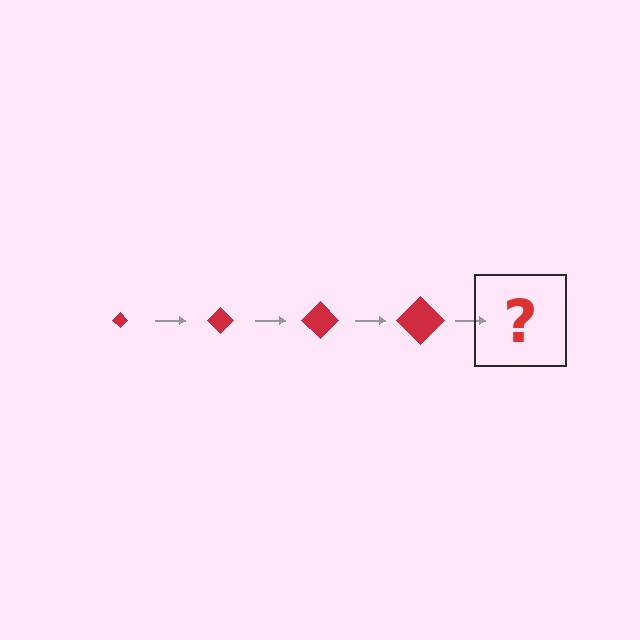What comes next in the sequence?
The next element should be a red diamond, larger than the previous one.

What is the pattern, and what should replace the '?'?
The pattern is that the diamond gets progressively larger each step. The '?' should be a red diamond, larger than the previous one.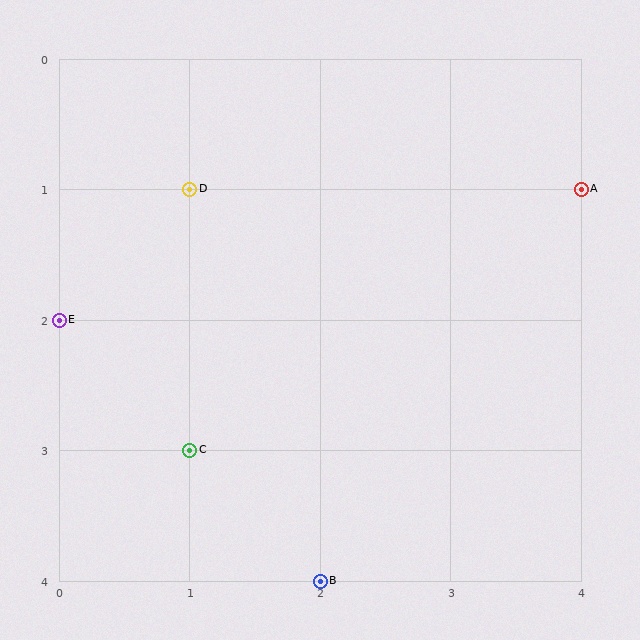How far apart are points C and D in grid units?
Points C and D are 2 rows apart.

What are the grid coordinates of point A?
Point A is at grid coordinates (4, 1).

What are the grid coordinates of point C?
Point C is at grid coordinates (1, 3).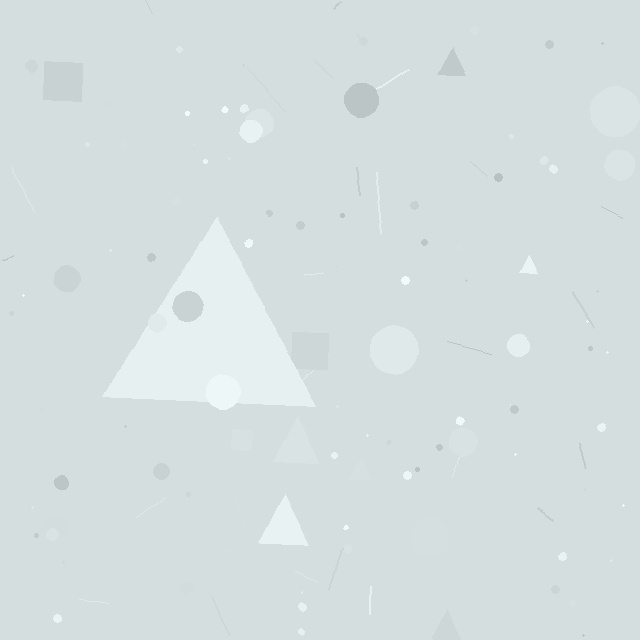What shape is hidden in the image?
A triangle is hidden in the image.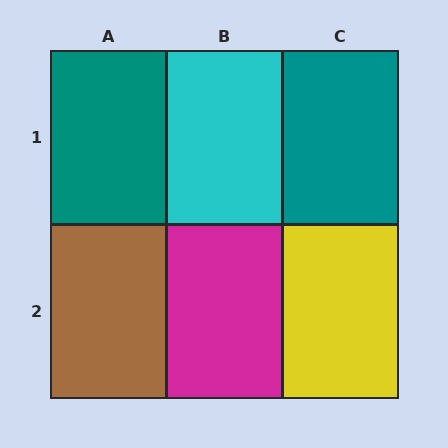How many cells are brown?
1 cell is brown.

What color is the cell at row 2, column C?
Yellow.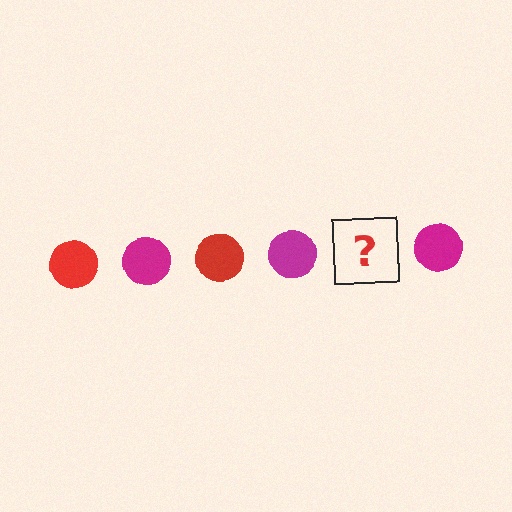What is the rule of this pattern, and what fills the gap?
The rule is that the pattern cycles through red, magenta circles. The gap should be filled with a red circle.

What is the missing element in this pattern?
The missing element is a red circle.